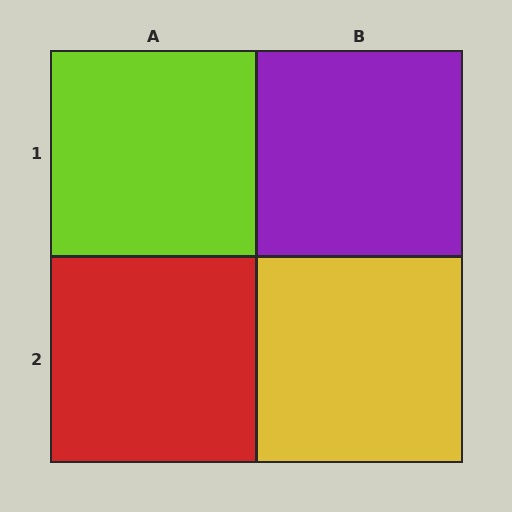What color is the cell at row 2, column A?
Red.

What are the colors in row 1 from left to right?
Lime, purple.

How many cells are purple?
1 cell is purple.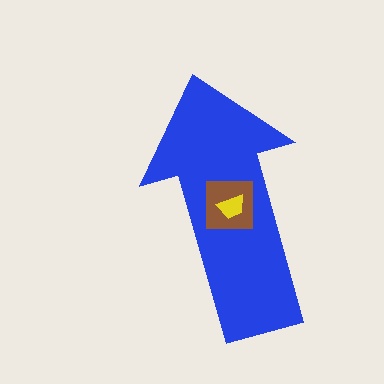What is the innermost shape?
The yellow trapezoid.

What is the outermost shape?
The blue arrow.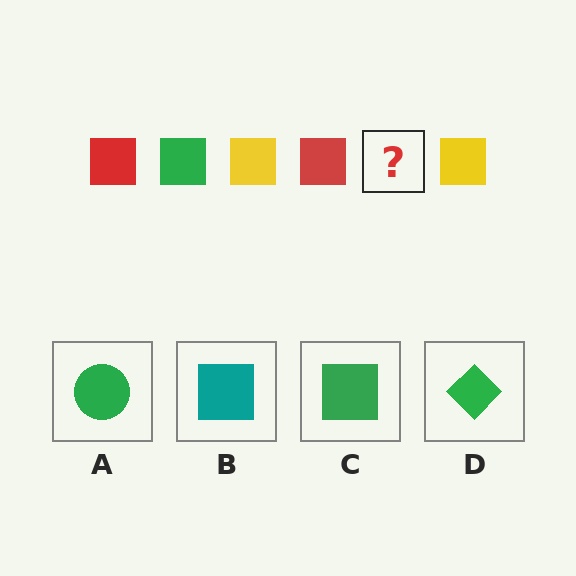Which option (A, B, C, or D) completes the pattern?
C.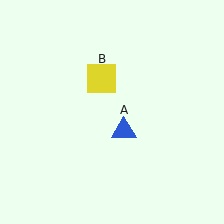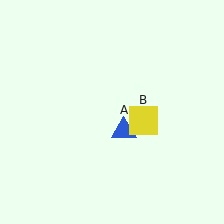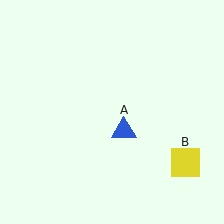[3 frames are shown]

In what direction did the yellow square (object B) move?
The yellow square (object B) moved down and to the right.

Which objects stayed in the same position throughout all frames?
Blue triangle (object A) remained stationary.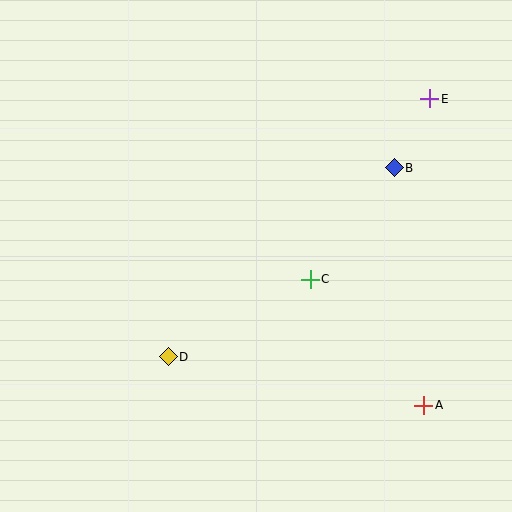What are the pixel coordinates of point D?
Point D is at (168, 357).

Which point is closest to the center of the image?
Point C at (310, 279) is closest to the center.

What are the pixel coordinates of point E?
Point E is at (430, 99).